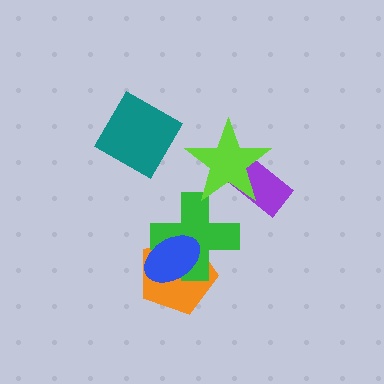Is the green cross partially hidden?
Yes, it is partially covered by another shape.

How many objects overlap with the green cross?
3 objects overlap with the green cross.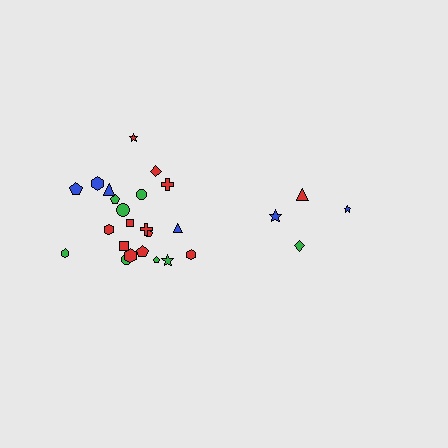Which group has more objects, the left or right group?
The left group.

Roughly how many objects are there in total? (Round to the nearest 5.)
Roughly 25 objects in total.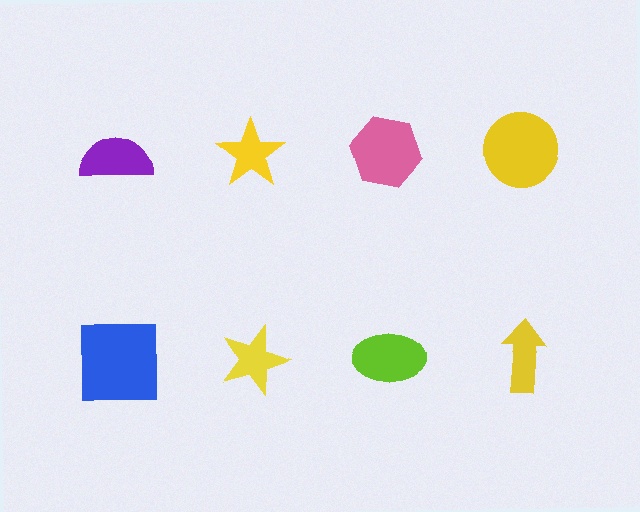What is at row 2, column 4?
A yellow arrow.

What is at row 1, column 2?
A yellow star.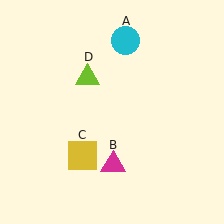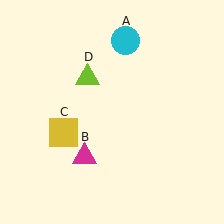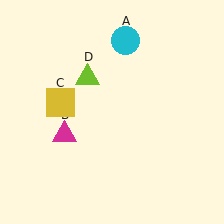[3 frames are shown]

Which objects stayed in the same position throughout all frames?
Cyan circle (object A) and lime triangle (object D) remained stationary.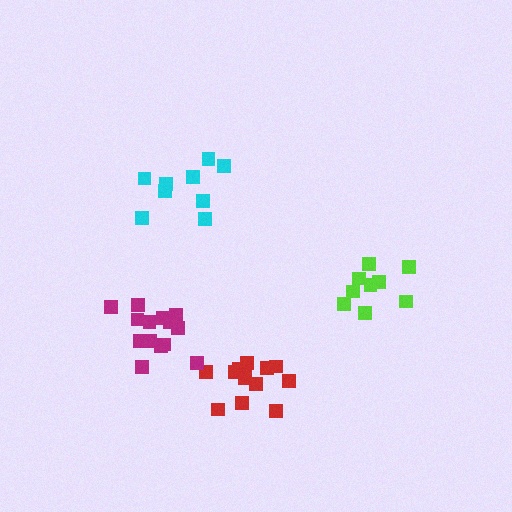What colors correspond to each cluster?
The clusters are colored: red, cyan, lime, magenta.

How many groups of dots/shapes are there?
There are 4 groups.